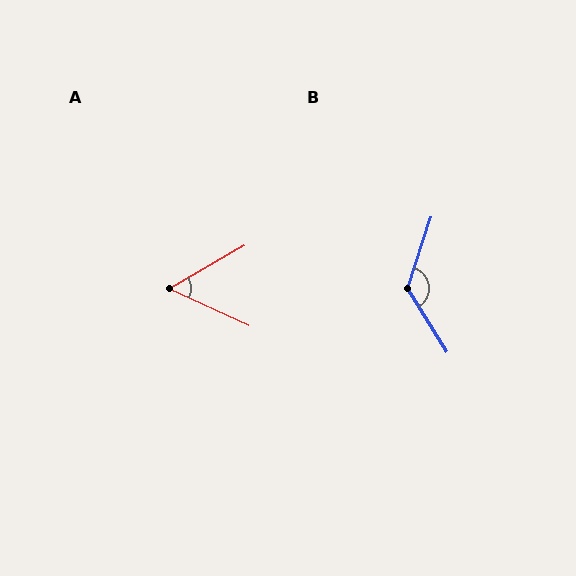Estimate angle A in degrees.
Approximately 55 degrees.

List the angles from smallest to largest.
A (55°), B (131°).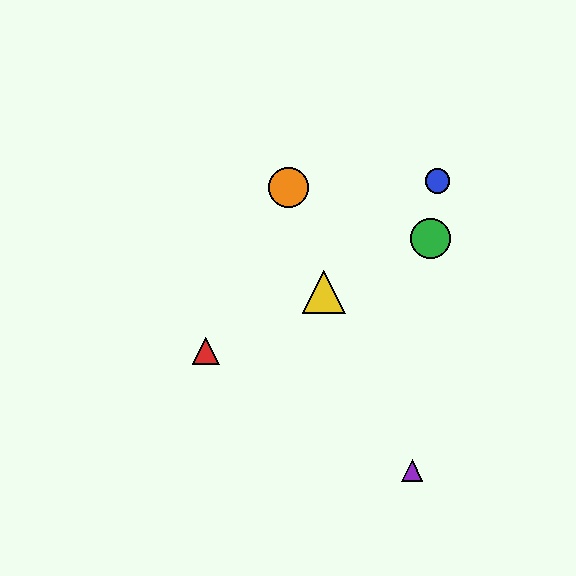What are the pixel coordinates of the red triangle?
The red triangle is at (206, 351).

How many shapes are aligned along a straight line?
3 shapes (the red triangle, the green circle, the yellow triangle) are aligned along a straight line.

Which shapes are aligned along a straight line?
The red triangle, the green circle, the yellow triangle are aligned along a straight line.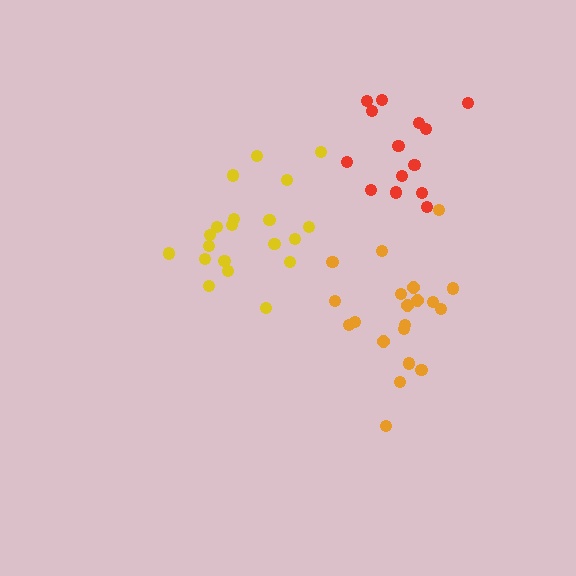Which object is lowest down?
The orange cluster is bottommost.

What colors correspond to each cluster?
The clusters are colored: orange, yellow, red.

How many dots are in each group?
Group 1: 20 dots, Group 2: 20 dots, Group 3: 14 dots (54 total).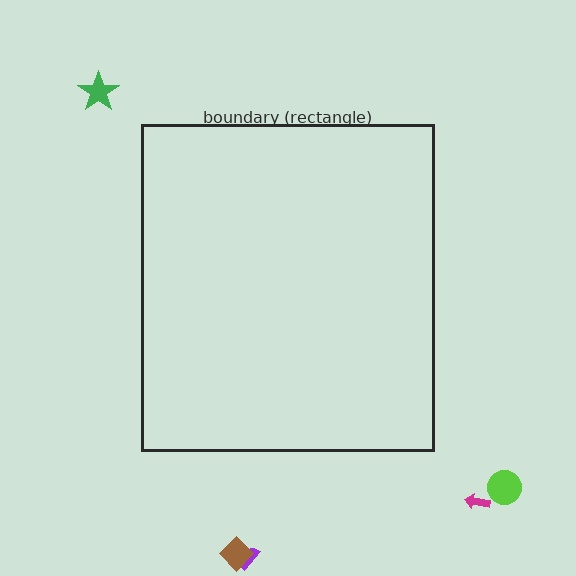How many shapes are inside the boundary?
0 inside, 5 outside.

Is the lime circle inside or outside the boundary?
Outside.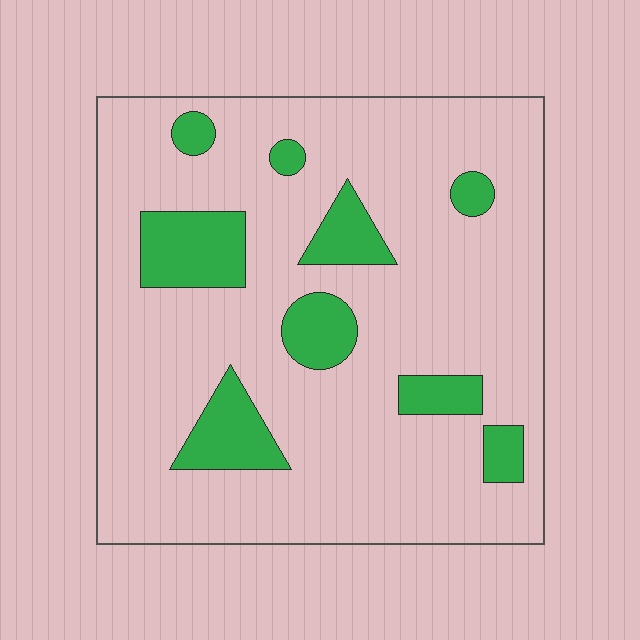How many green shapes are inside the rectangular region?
9.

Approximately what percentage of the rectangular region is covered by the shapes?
Approximately 15%.